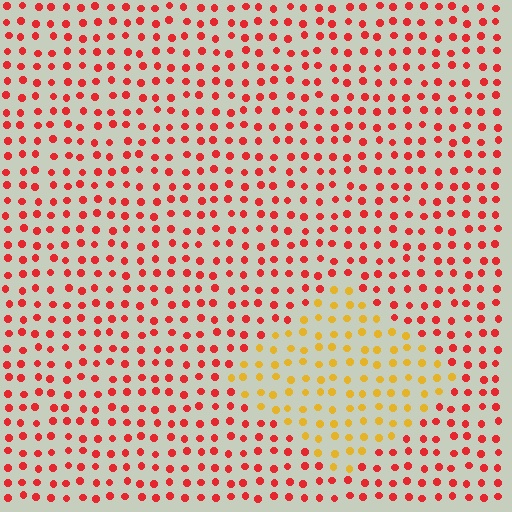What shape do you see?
I see a diamond.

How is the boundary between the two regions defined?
The boundary is defined purely by a slight shift in hue (about 47 degrees). Spacing, size, and orientation are identical on both sides.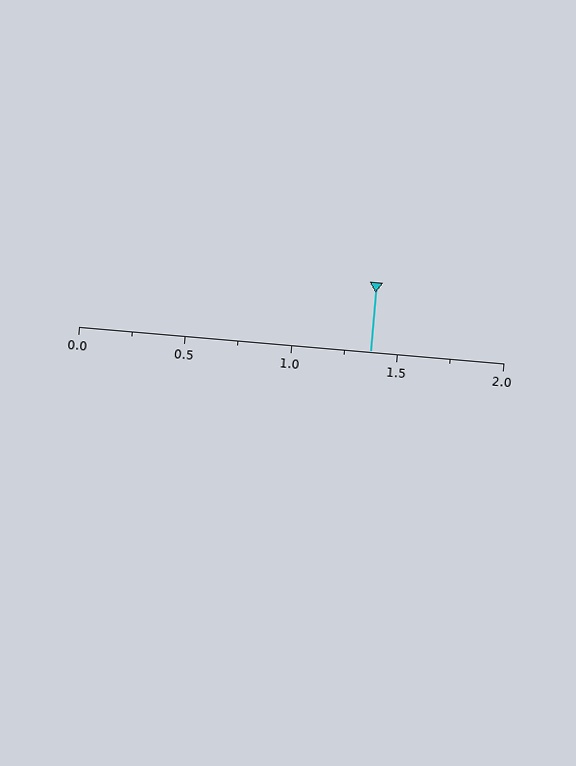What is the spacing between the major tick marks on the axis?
The major ticks are spaced 0.5 apart.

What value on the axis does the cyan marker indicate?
The marker indicates approximately 1.38.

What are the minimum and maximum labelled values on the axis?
The axis runs from 0.0 to 2.0.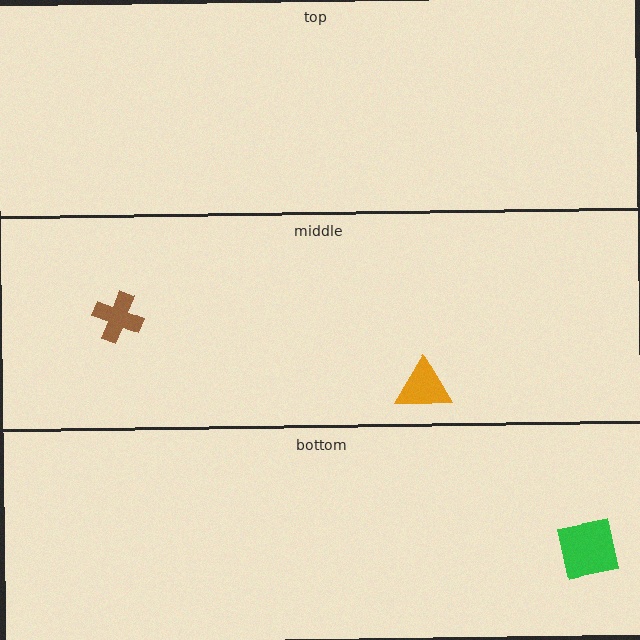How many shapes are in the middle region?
2.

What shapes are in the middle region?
The brown cross, the orange triangle.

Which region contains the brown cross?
The middle region.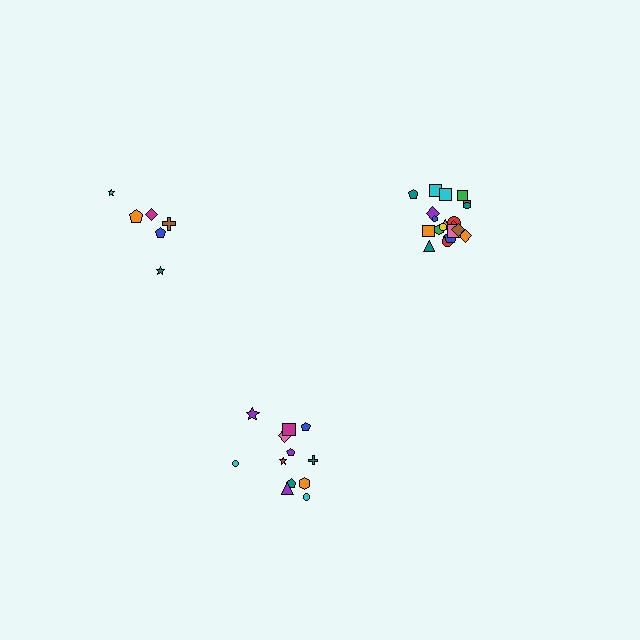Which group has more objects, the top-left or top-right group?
The top-right group.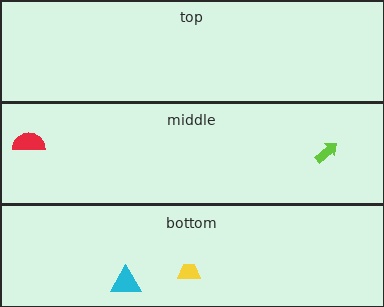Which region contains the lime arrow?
The middle region.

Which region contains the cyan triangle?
The bottom region.